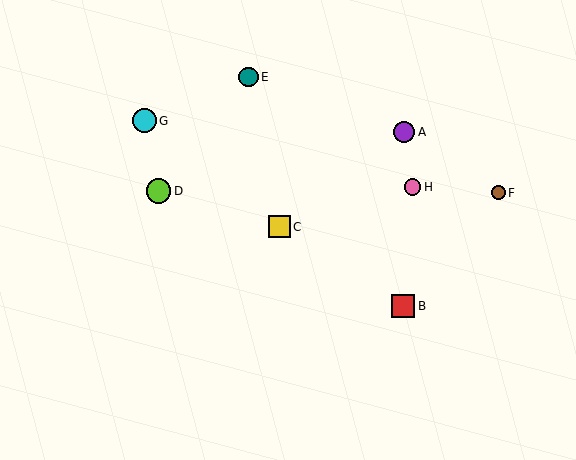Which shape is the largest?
The lime circle (labeled D) is the largest.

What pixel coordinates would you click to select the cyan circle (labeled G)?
Click at (144, 121) to select the cyan circle G.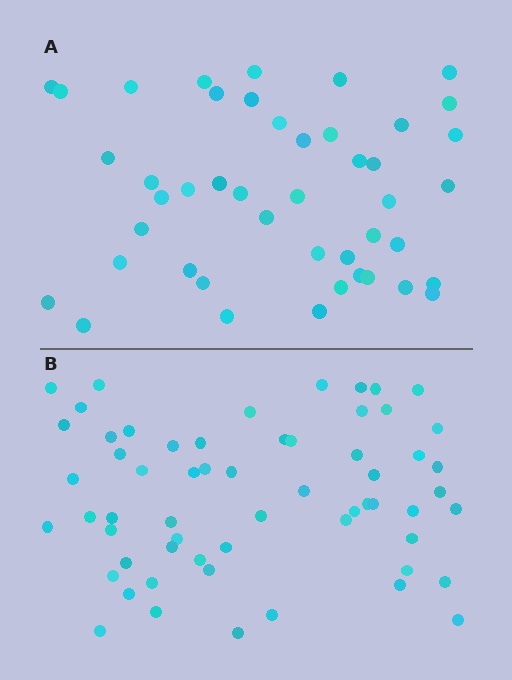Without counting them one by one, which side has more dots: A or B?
Region B (the bottom region) has more dots.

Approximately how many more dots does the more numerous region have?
Region B has approximately 15 more dots than region A.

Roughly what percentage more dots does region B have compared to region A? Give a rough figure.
About 35% more.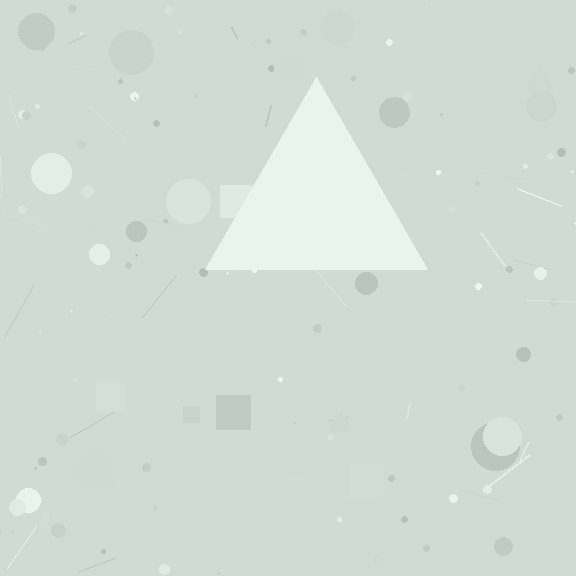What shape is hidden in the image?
A triangle is hidden in the image.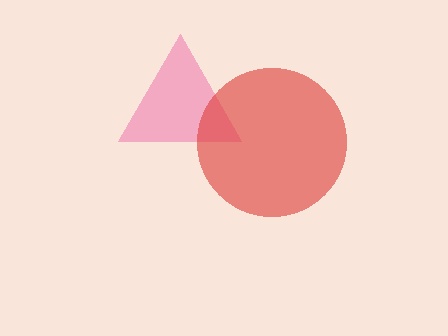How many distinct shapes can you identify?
There are 2 distinct shapes: a pink triangle, a red circle.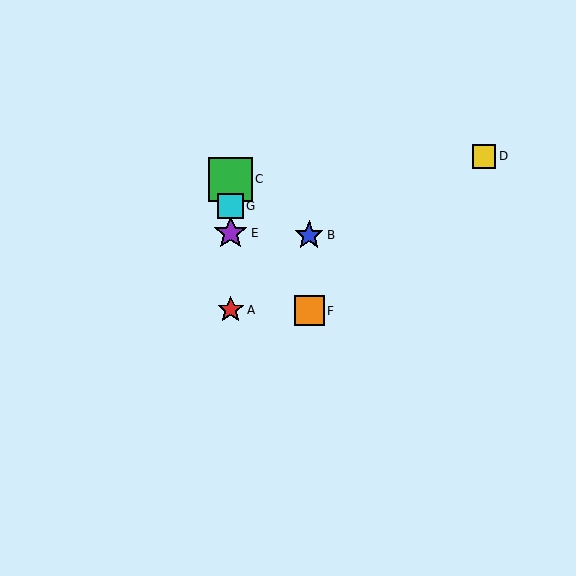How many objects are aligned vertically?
4 objects (A, C, E, G) are aligned vertically.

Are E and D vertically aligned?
No, E is at x≈231 and D is at x≈484.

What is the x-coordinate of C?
Object C is at x≈231.